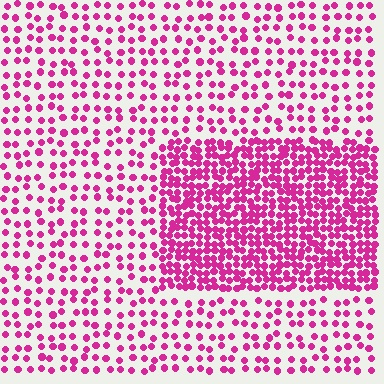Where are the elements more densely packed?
The elements are more densely packed inside the rectangle boundary.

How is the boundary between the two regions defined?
The boundary is defined by a change in element density (approximately 2.5x ratio). All elements are the same color, size, and shape.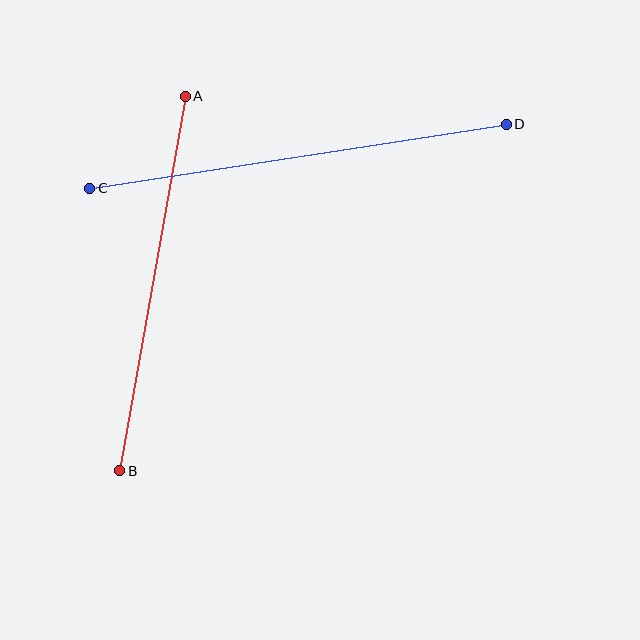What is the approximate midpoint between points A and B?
The midpoint is at approximately (153, 284) pixels.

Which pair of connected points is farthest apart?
Points C and D are farthest apart.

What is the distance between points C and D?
The distance is approximately 421 pixels.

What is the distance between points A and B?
The distance is approximately 380 pixels.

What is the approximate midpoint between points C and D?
The midpoint is at approximately (298, 156) pixels.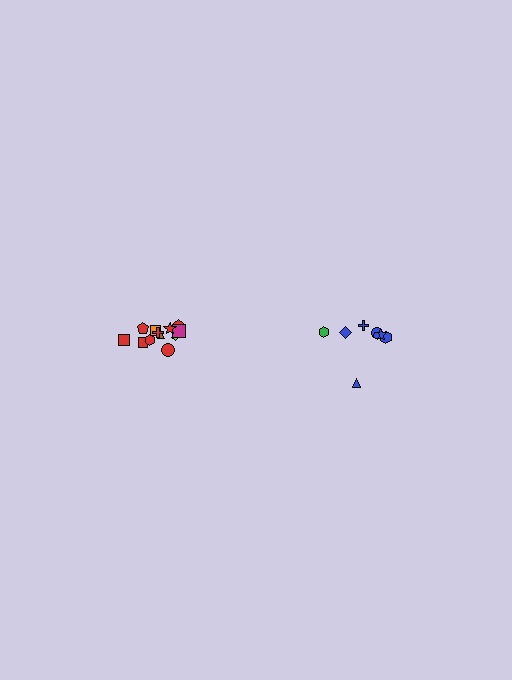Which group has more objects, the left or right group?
The left group.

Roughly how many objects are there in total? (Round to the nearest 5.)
Roughly 20 objects in total.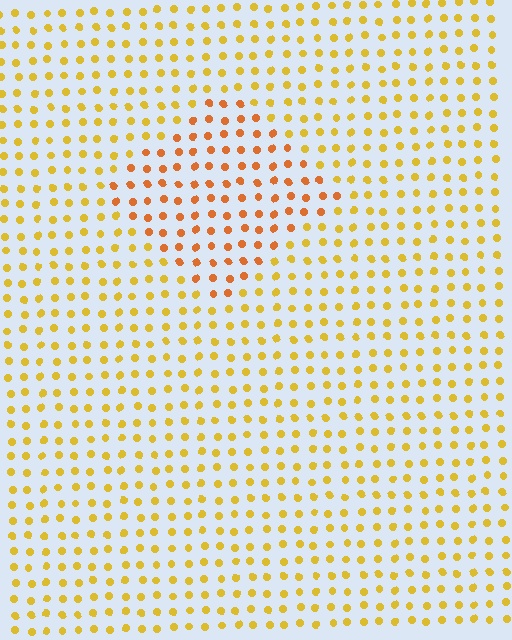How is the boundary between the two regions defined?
The boundary is defined purely by a slight shift in hue (about 27 degrees). Spacing, size, and orientation are identical on both sides.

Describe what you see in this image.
The image is filled with small yellow elements in a uniform arrangement. A diamond-shaped region is visible where the elements are tinted to a slightly different hue, forming a subtle color boundary.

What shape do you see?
I see a diamond.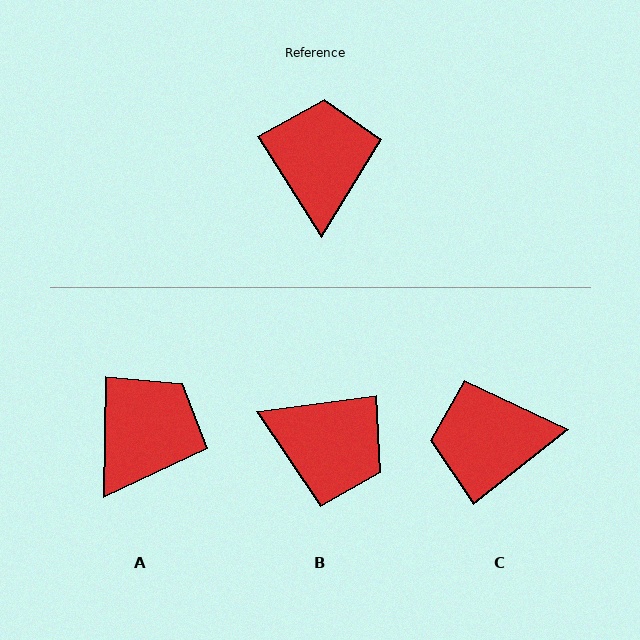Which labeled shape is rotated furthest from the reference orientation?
B, about 115 degrees away.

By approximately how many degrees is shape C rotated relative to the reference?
Approximately 96 degrees counter-clockwise.